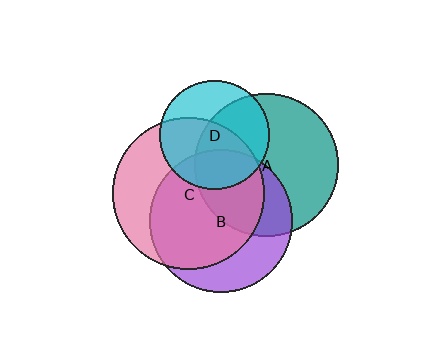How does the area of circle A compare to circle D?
Approximately 1.7 times.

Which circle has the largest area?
Circle C (pink).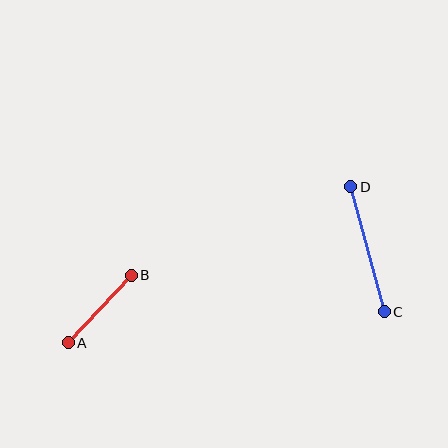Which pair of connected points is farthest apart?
Points C and D are farthest apart.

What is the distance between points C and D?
The distance is approximately 129 pixels.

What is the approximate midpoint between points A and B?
The midpoint is at approximately (100, 309) pixels.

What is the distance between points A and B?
The distance is approximately 93 pixels.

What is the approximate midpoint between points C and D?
The midpoint is at approximately (368, 249) pixels.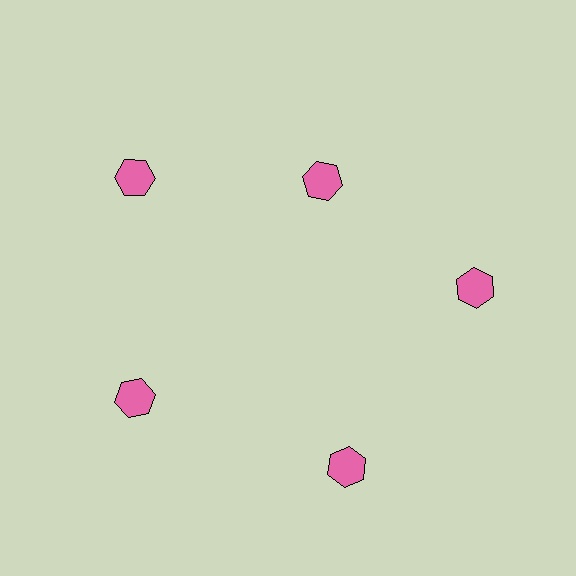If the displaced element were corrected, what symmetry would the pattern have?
It would have 5-fold rotational symmetry — the pattern would map onto itself every 72 degrees.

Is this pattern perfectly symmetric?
No. The 5 pink hexagons are arranged in a ring, but one element near the 1 o'clock position is pulled inward toward the center, breaking the 5-fold rotational symmetry.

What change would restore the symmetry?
The symmetry would be restored by moving it outward, back onto the ring so that all 5 hexagons sit at equal angles and equal distance from the center.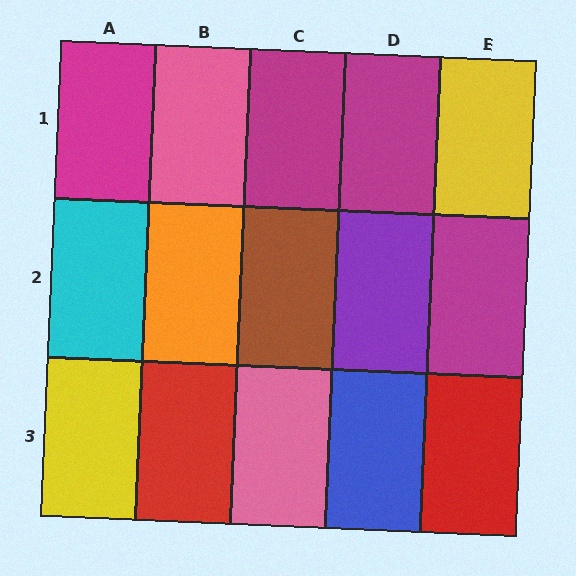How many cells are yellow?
2 cells are yellow.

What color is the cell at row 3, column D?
Blue.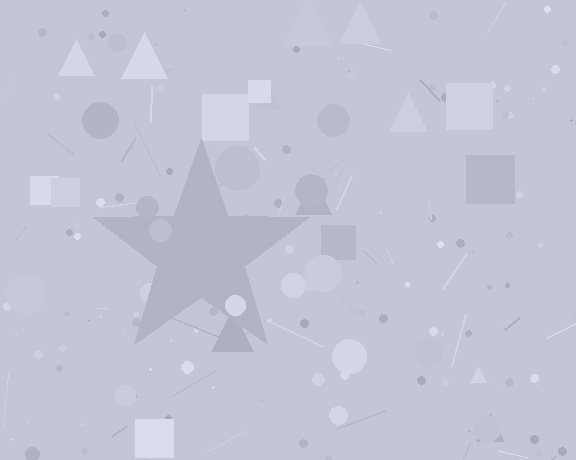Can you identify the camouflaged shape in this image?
The camouflaged shape is a star.